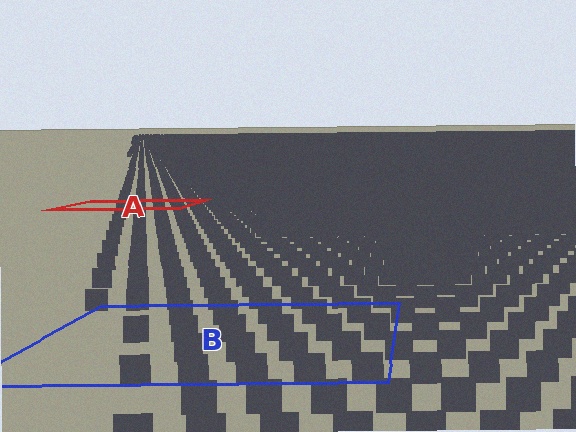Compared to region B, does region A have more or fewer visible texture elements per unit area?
Region A has more texture elements per unit area — they are packed more densely because it is farther away.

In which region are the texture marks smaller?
The texture marks are smaller in region A, because it is farther away.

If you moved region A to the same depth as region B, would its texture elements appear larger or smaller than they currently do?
They would appear larger. At a closer depth, the same texture elements are projected at a bigger on-screen size.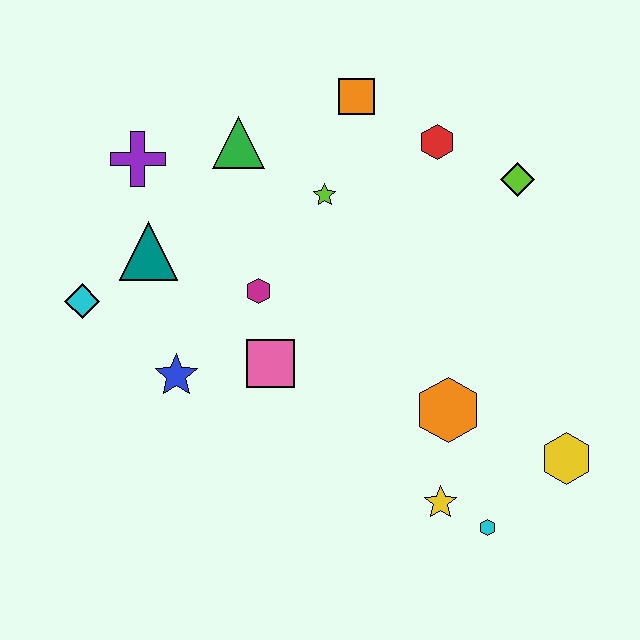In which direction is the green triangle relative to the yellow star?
The green triangle is above the yellow star.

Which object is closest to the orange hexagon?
The yellow star is closest to the orange hexagon.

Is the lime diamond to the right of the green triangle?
Yes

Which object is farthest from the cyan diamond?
The yellow hexagon is farthest from the cyan diamond.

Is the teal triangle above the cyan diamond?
Yes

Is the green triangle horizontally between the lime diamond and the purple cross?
Yes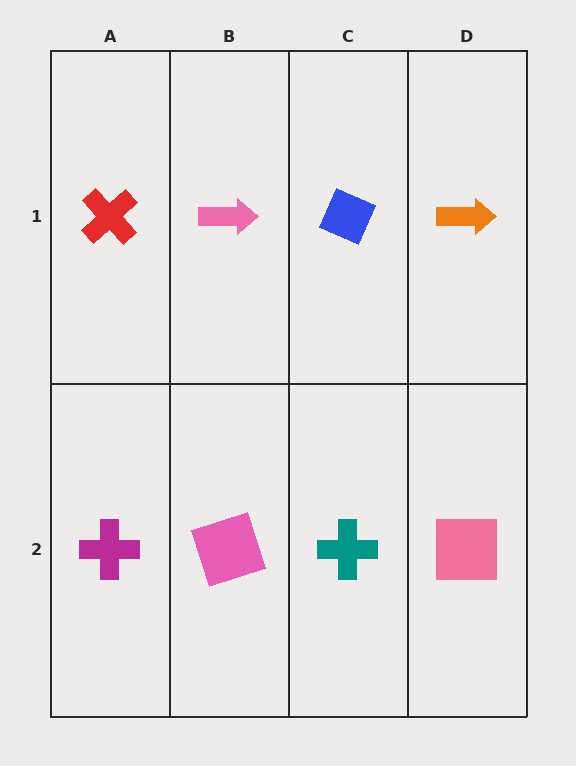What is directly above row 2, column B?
A pink arrow.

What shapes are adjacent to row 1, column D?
A pink square (row 2, column D), a blue diamond (row 1, column C).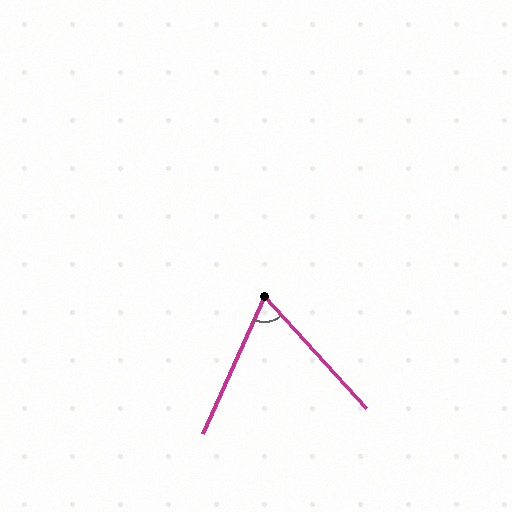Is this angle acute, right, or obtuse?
It is acute.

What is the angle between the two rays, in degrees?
Approximately 67 degrees.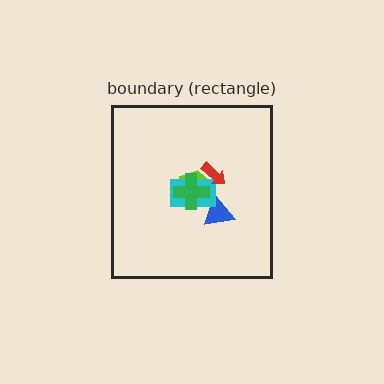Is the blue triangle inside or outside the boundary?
Inside.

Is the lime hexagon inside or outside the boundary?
Inside.